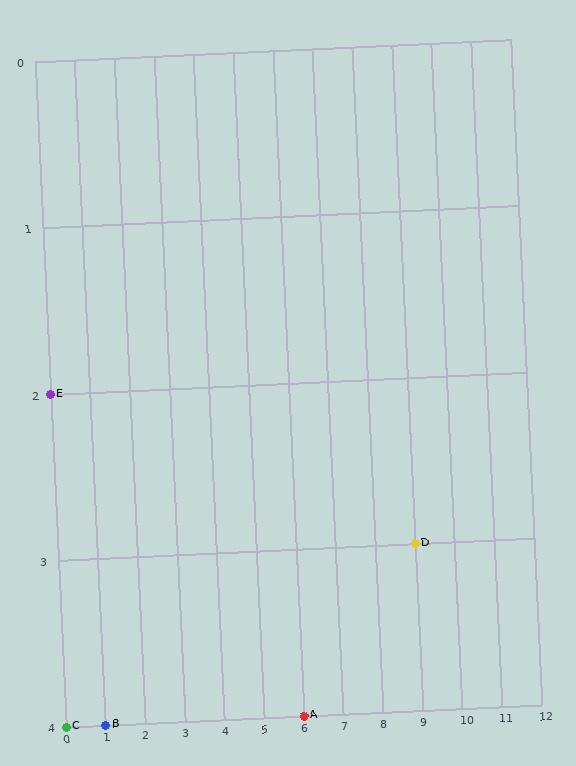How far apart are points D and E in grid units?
Points D and E are 9 columns and 1 row apart (about 9.1 grid units diagonally).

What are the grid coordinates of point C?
Point C is at grid coordinates (0, 4).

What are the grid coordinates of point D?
Point D is at grid coordinates (9, 3).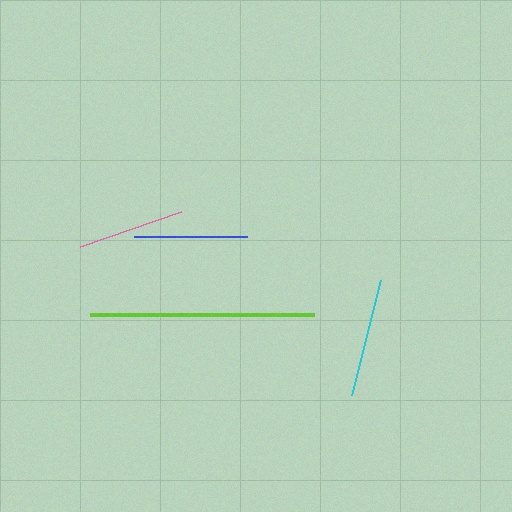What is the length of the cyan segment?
The cyan segment is approximately 119 pixels long.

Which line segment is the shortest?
The pink line is the shortest at approximately 107 pixels.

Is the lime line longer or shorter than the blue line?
The lime line is longer than the blue line.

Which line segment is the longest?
The lime line is the longest at approximately 224 pixels.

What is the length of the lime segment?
The lime segment is approximately 224 pixels long.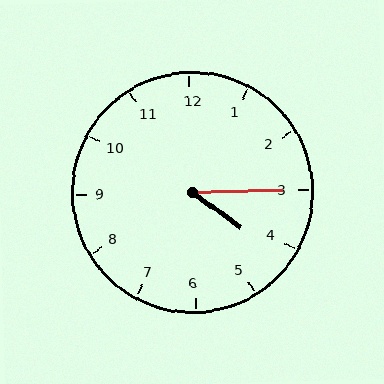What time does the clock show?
4:15.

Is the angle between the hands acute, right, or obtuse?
It is acute.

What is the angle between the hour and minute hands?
Approximately 38 degrees.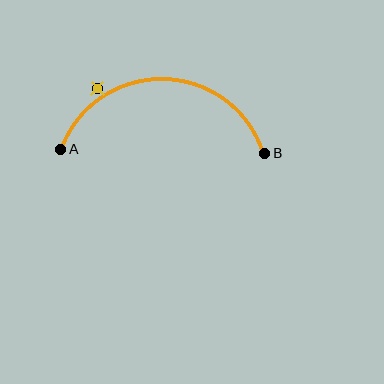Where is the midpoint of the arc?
The arc midpoint is the point on the curve farthest from the straight line joining A and B. It sits above that line.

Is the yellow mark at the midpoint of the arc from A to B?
No — the yellow mark does not lie on the arc at all. It sits slightly outside the curve.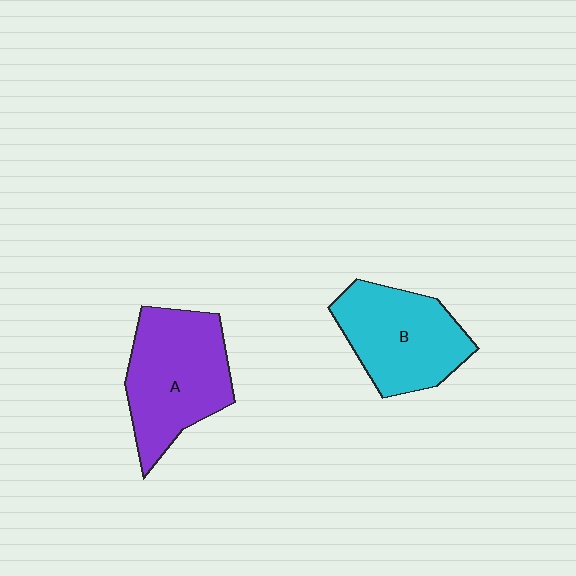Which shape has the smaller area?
Shape B (cyan).